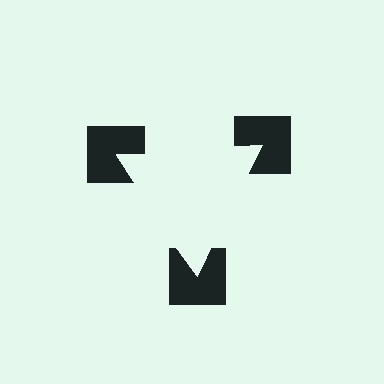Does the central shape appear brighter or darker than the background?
It typically appears slightly brighter than the background, even though no actual brightness change is drawn.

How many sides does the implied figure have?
3 sides.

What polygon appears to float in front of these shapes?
An illusory triangle — its edges are inferred from the aligned wedge cuts in the notched squares, not physically drawn.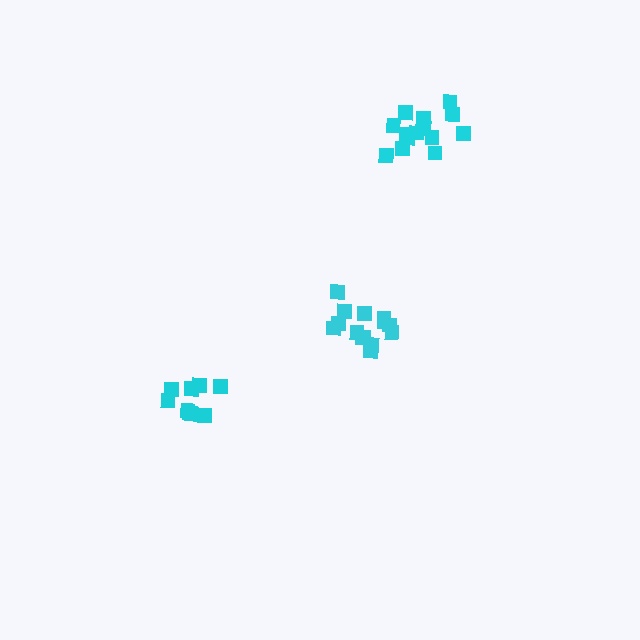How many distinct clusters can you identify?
There are 3 distinct clusters.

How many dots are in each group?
Group 1: 9 dots, Group 2: 14 dots, Group 3: 13 dots (36 total).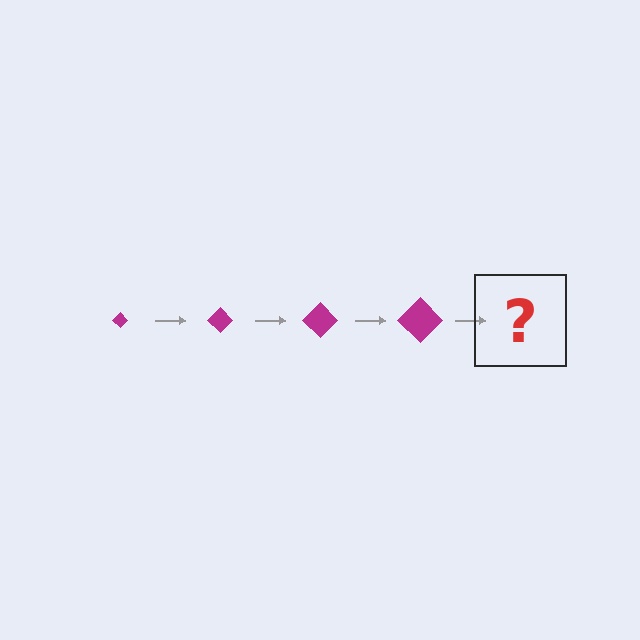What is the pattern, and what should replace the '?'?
The pattern is that the diamond gets progressively larger each step. The '?' should be a magenta diamond, larger than the previous one.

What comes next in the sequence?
The next element should be a magenta diamond, larger than the previous one.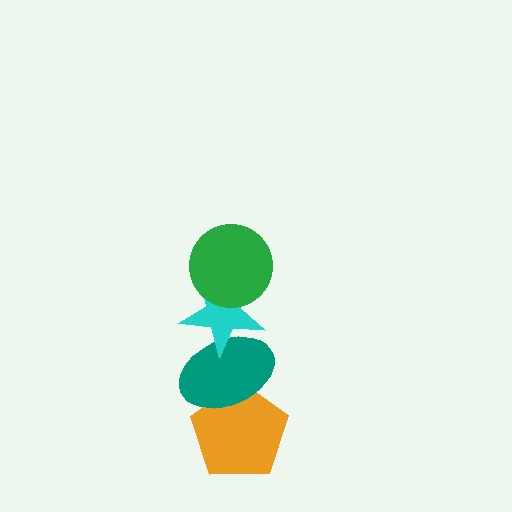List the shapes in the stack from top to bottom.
From top to bottom: the green circle, the cyan star, the teal ellipse, the orange pentagon.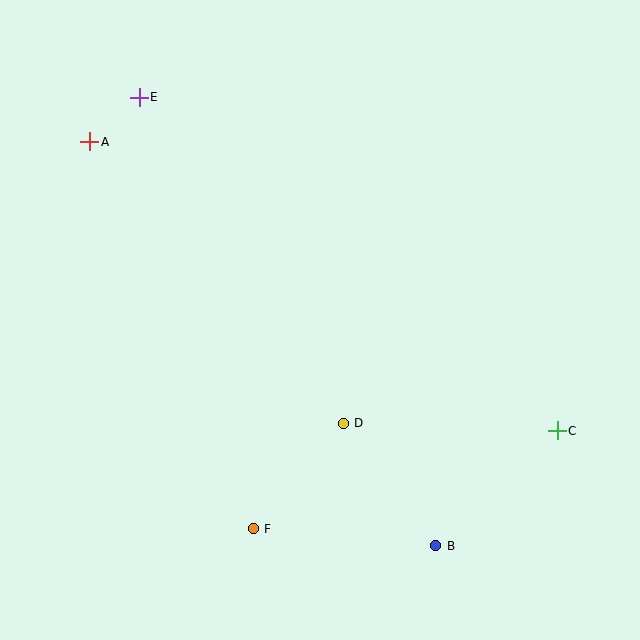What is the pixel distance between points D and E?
The distance between D and E is 385 pixels.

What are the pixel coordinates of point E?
Point E is at (139, 97).